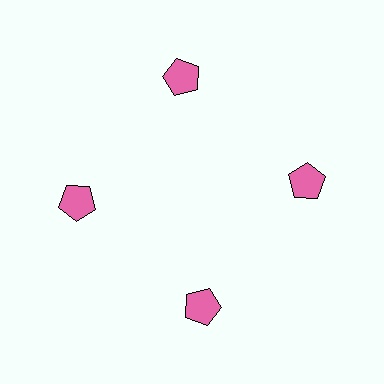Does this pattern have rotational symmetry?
Yes, this pattern has 4-fold rotational symmetry. It looks the same after rotating 90 degrees around the center.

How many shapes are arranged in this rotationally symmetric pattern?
There are 4 shapes, arranged in 4 groups of 1.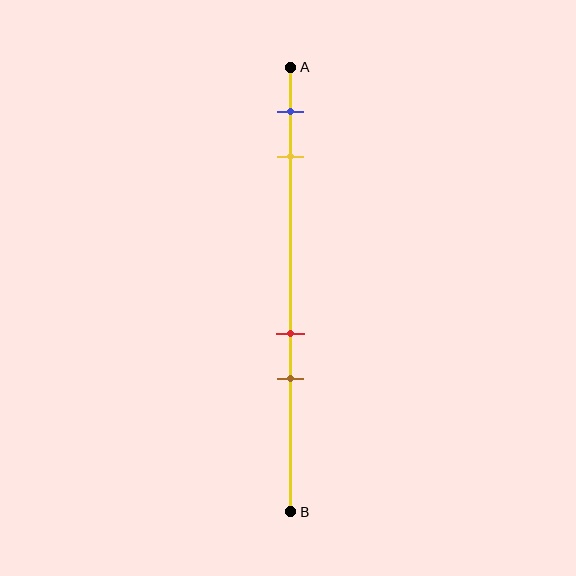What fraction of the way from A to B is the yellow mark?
The yellow mark is approximately 20% (0.2) of the way from A to B.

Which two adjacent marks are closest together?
The red and brown marks are the closest adjacent pair.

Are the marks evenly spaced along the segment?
No, the marks are not evenly spaced.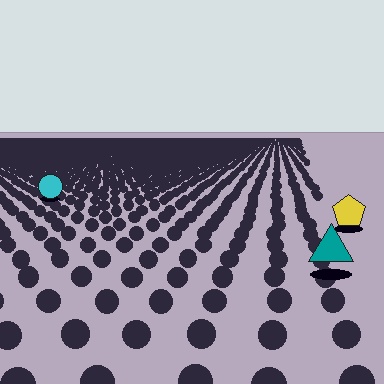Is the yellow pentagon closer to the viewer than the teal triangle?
No. The teal triangle is closer — you can tell from the texture gradient: the ground texture is coarser near it.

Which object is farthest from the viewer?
The cyan circle is farthest from the viewer. It appears smaller and the ground texture around it is denser.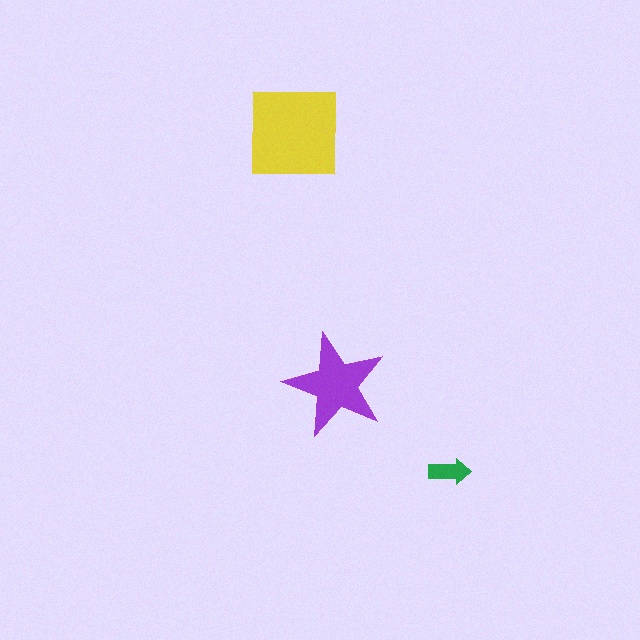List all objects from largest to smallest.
The yellow square, the purple star, the green arrow.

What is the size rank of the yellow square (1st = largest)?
1st.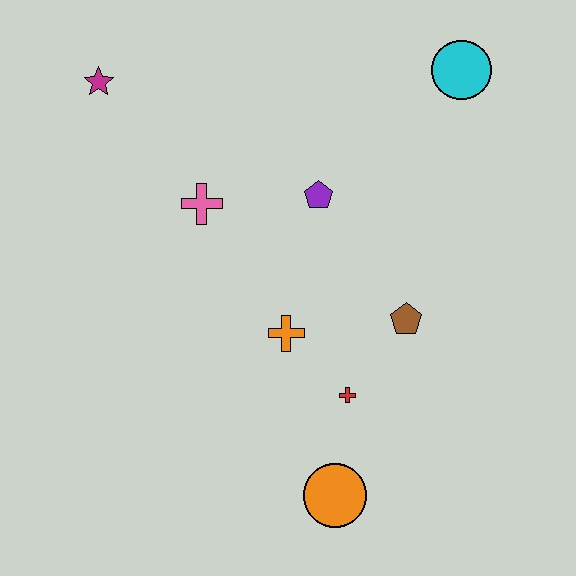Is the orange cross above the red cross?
Yes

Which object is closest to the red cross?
The orange cross is closest to the red cross.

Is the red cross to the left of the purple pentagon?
No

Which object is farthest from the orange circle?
The magenta star is farthest from the orange circle.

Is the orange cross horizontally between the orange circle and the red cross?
No